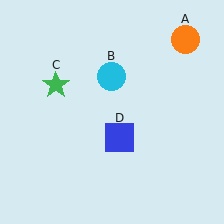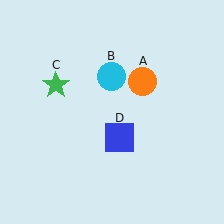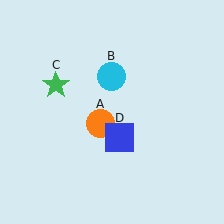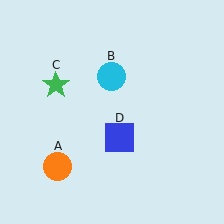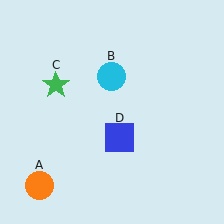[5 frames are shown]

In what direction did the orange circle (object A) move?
The orange circle (object A) moved down and to the left.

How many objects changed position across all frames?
1 object changed position: orange circle (object A).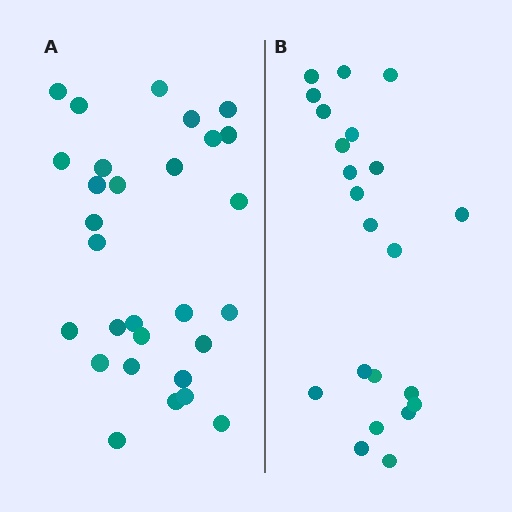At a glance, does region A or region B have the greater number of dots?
Region A (the left region) has more dots.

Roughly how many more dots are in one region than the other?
Region A has roughly 8 or so more dots than region B.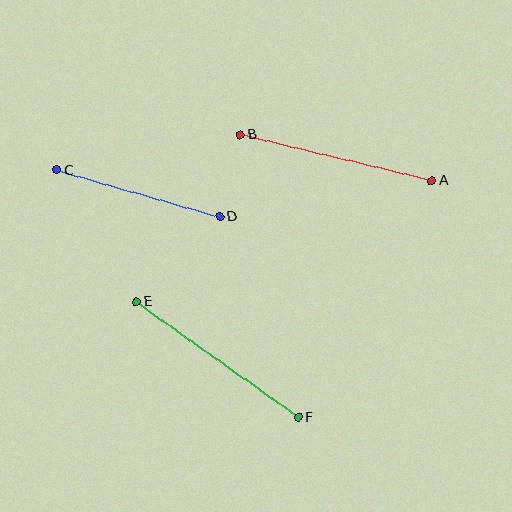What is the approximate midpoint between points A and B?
The midpoint is at approximately (336, 158) pixels.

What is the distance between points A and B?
The distance is approximately 197 pixels.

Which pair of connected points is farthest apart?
Points E and F are farthest apart.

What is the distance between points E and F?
The distance is approximately 199 pixels.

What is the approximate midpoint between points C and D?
The midpoint is at approximately (138, 193) pixels.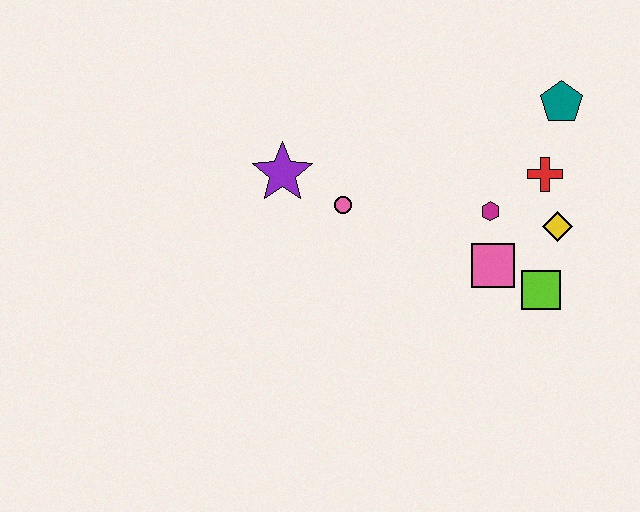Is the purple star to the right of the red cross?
No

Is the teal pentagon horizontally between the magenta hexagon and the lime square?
No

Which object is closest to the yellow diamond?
The red cross is closest to the yellow diamond.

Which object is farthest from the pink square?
The purple star is farthest from the pink square.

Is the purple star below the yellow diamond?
No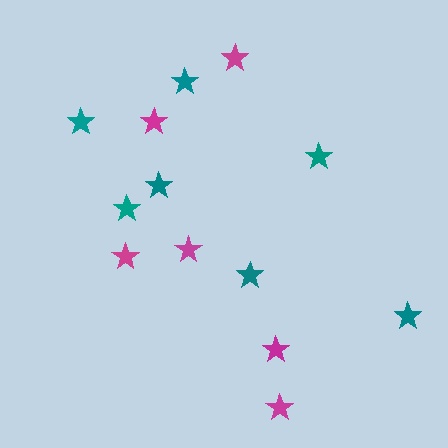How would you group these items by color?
There are 2 groups: one group of teal stars (7) and one group of magenta stars (6).